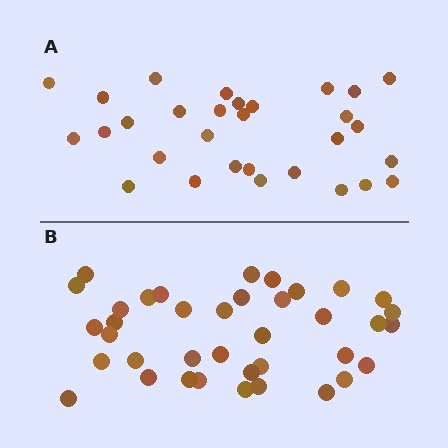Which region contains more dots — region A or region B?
Region B (the bottom region) has more dots.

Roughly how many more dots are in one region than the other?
Region B has roughly 8 or so more dots than region A.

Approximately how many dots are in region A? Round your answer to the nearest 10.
About 30 dots.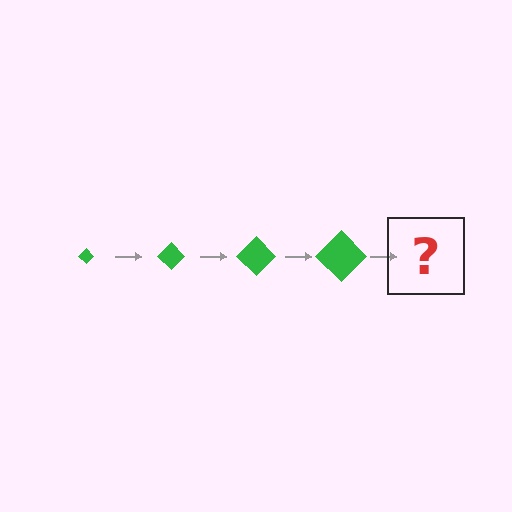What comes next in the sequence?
The next element should be a green diamond, larger than the previous one.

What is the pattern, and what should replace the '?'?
The pattern is that the diamond gets progressively larger each step. The '?' should be a green diamond, larger than the previous one.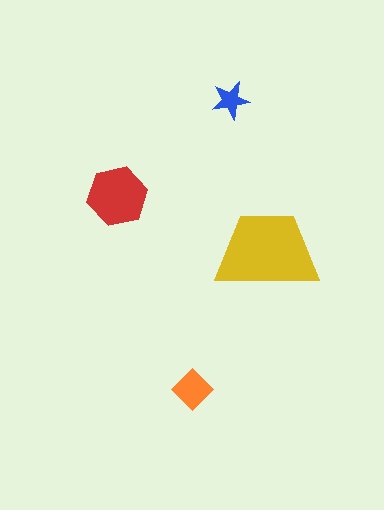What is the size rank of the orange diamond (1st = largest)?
3rd.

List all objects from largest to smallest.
The yellow trapezoid, the red hexagon, the orange diamond, the blue star.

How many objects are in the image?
There are 4 objects in the image.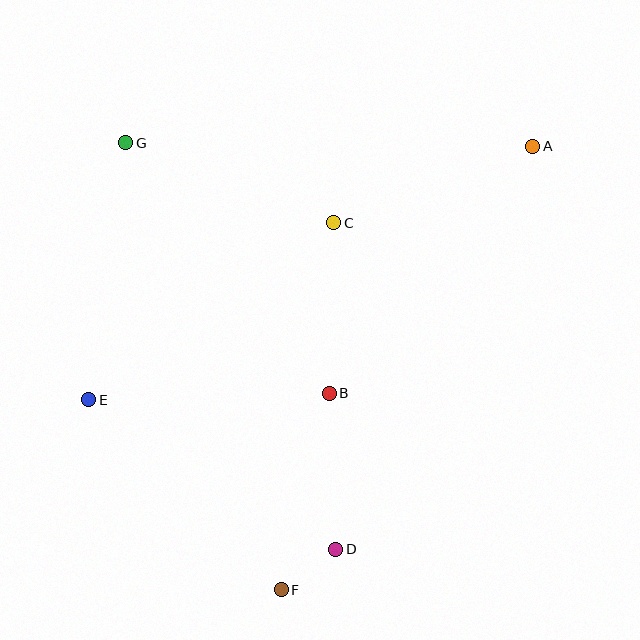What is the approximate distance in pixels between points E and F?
The distance between E and F is approximately 270 pixels.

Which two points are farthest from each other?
Points A and E are farthest from each other.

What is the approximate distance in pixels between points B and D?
The distance between B and D is approximately 156 pixels.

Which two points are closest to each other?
Points D and F are closest to each other.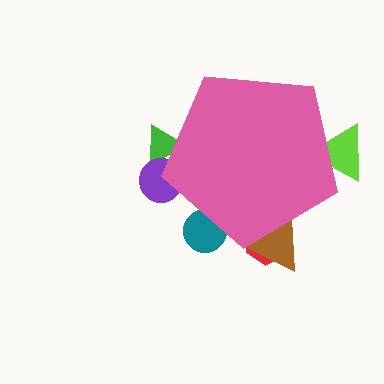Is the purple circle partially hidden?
Yes, the purple circle is partially hidden behind the pink pentagon.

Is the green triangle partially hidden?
Yes, the green triangle is partially hidden behind the pink pentagon.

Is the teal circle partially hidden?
Yes, the teal circle is partially hidden behind the pink pentagon.